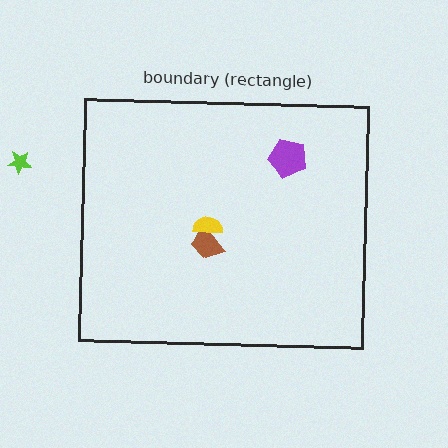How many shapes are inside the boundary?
3 inside, 1 outside.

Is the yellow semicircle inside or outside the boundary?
Inside.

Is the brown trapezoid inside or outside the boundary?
Inside.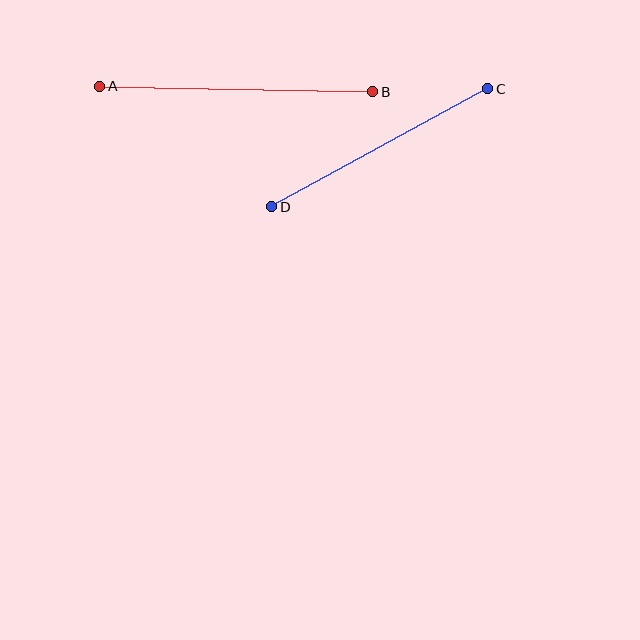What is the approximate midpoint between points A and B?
The midpoint is at approximately (236, 89) pixels.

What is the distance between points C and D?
The distance is approximately 246 pixels.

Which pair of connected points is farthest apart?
Points A and B are farthest apart.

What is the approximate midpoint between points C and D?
The midpoint is at approximately (380, 148) pixels.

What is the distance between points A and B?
The distance is approximately 273 pixels.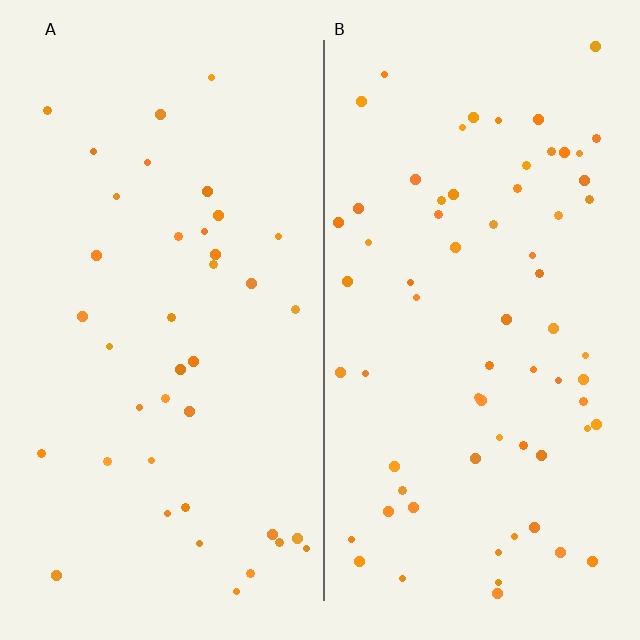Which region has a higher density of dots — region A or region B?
B (the right).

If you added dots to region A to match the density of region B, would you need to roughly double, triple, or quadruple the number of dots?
Approximately double.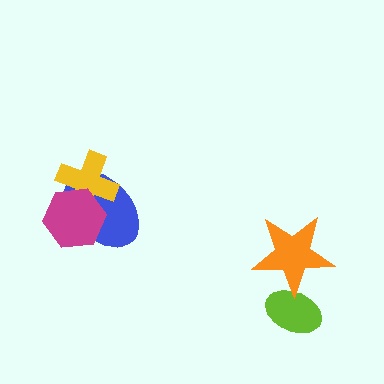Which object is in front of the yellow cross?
The magenta hexagon is in front of the yellow cross.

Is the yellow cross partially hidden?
Yes, it is partially covered by another shape.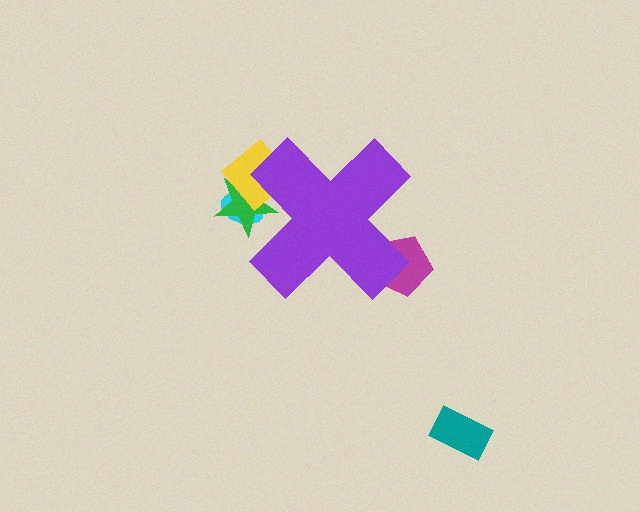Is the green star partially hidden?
Yes, the green star is partially hidden behind the purple cross.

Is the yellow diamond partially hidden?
Yes, the yellow diamond is partially hidden behind the purple cross.